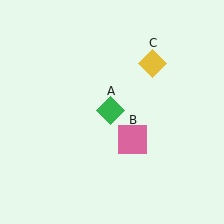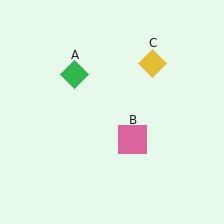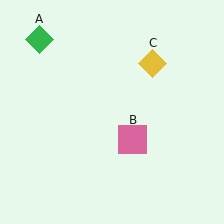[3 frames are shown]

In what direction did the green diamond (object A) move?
The green diamond (object A) moved up and to the left.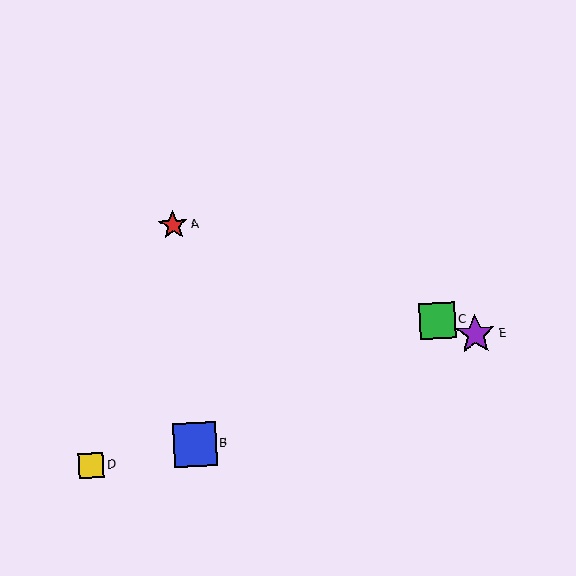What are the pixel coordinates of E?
Object E is at (475, 334).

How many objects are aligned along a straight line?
3 objects (A, C, E) are aligned along a straight line.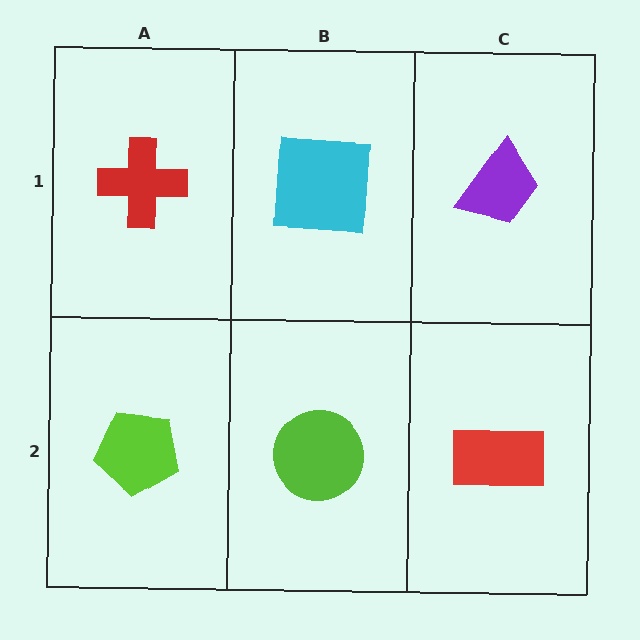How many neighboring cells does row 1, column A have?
2.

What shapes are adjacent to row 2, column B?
A cyan square (row 1, column B), a lime pentagon (row 2, column A), a red rectangle (row 2, column C).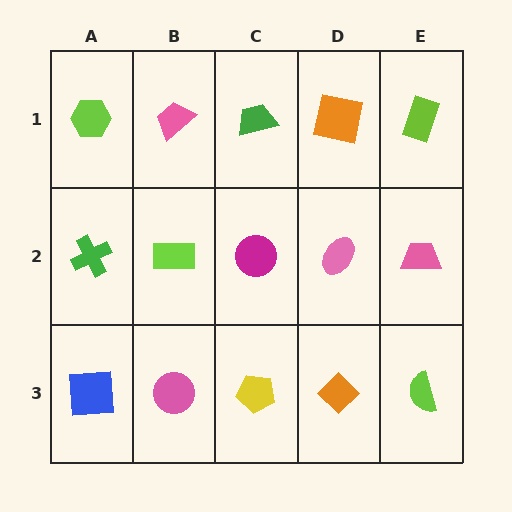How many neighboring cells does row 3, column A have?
2.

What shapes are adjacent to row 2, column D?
An orange square (row 1, column D), an orange diamond (row 3, column D), a magenta circle (row 2, column C), a pink trapezoid (row 2, column E).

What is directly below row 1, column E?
A pink trapezoid.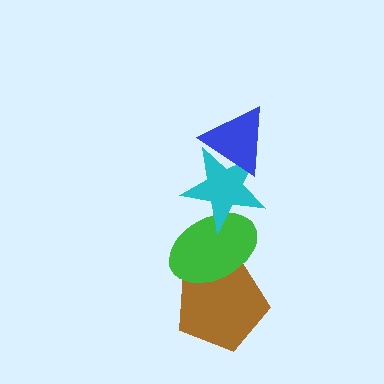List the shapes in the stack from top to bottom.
From top to bottom: the blue triangle, the cyan star, the green ellipse, the brown pentagon.